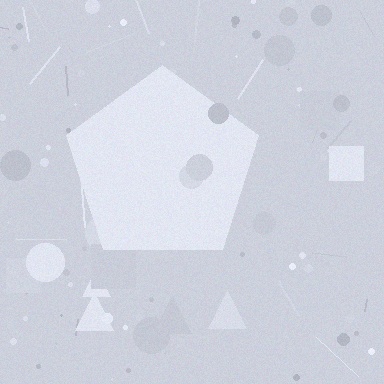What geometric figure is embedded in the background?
A pentagon is embedded in the background.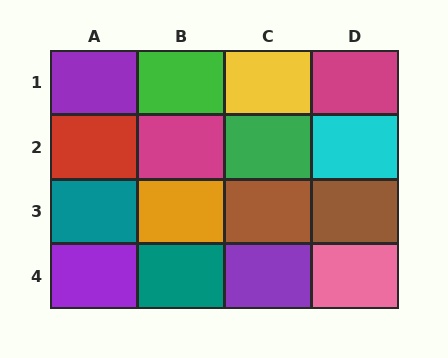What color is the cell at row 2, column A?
Red.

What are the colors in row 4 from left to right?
Purple, teal, purple, pink.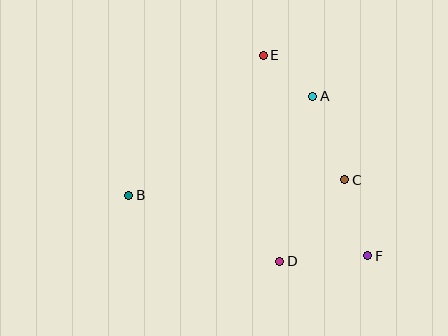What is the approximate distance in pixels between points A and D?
The distance between A and D is approximately 168 pixels.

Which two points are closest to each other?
Points A and E are closest to each other.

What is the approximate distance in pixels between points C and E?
The distance between C and E is approximately 149 pixels.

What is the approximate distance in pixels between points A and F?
The distance between A and F is approximately 169 pixels.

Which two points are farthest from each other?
Points B and F are farthest from each other.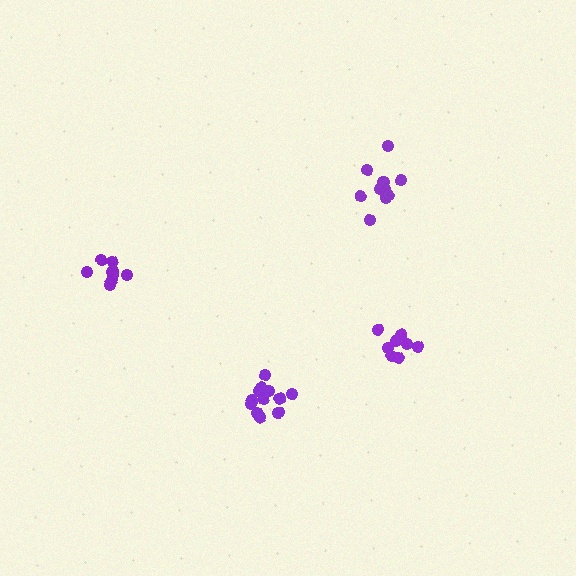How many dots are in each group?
Group 1: 11 dots, Group 2: 8 dots, Group 3: 12 dots, Group 4: 8 dots (39 total).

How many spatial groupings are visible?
There are 4 spatial groupings.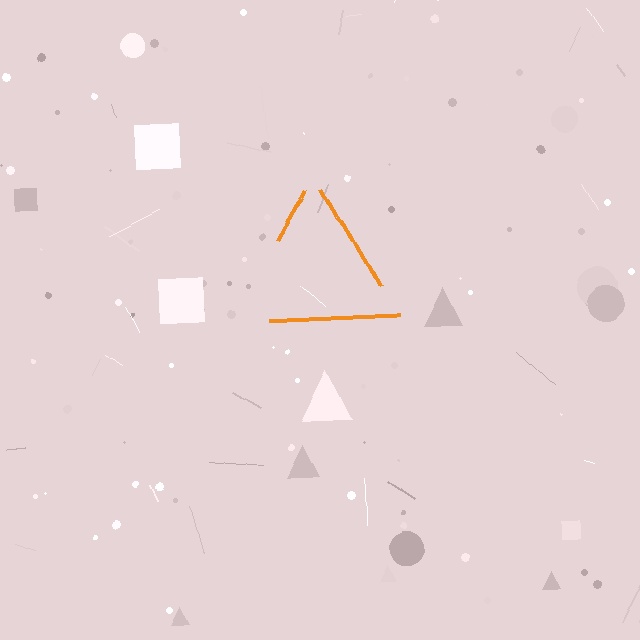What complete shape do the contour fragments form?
The contour fragments form a triangle.